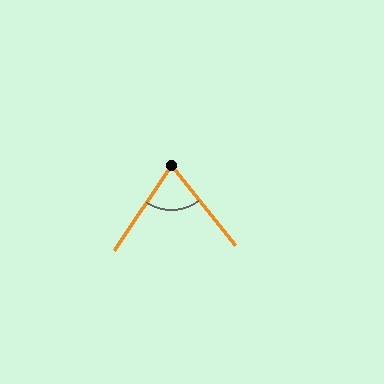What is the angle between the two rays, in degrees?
Approximately 72 degrees.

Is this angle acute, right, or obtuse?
It is acute.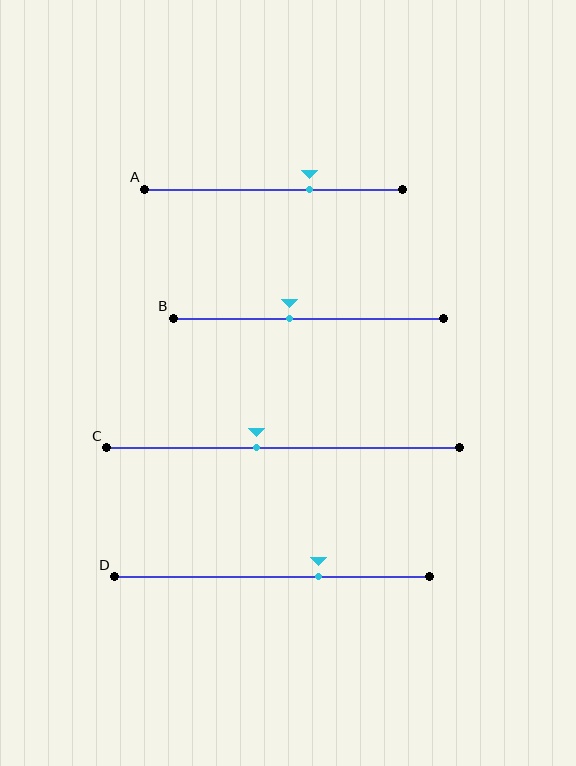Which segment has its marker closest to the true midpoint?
Segment B has its marker closest to the true midpoint.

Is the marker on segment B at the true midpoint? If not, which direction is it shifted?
No, the marker on segment B is shifted to the left by about 7% of the segment length.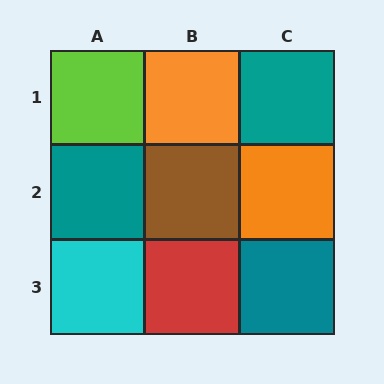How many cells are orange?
2 cells are orange.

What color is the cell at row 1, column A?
Lime.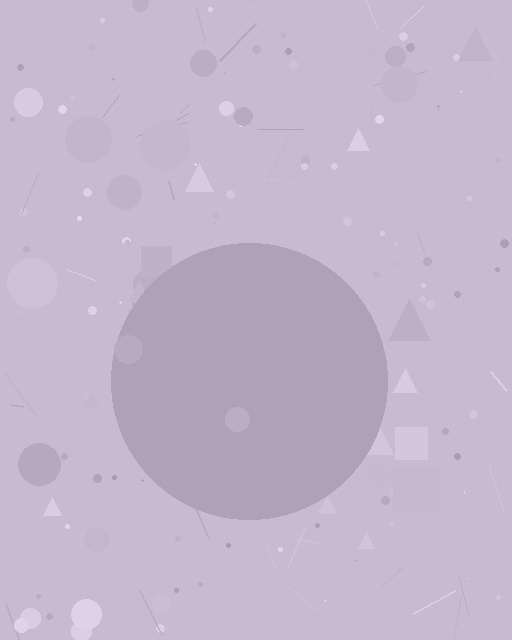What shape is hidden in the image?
A circle is hidden in the image.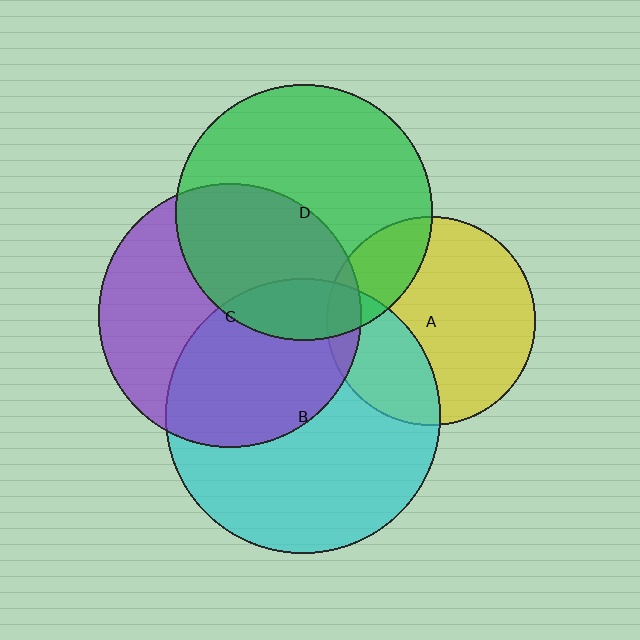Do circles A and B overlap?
Yes.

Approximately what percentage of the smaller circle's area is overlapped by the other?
Approximately 30%.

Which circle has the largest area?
Circle B (cyan).